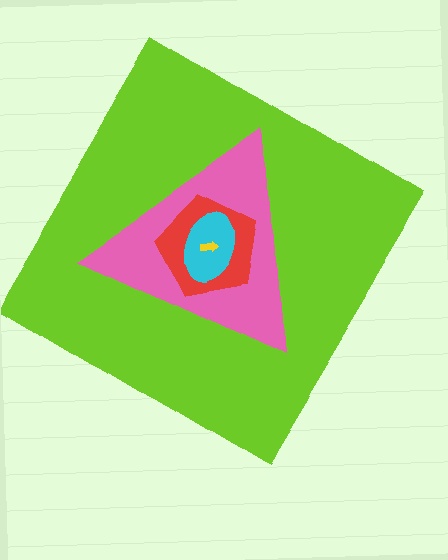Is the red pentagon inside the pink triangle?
Yes.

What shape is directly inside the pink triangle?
The red pentagon.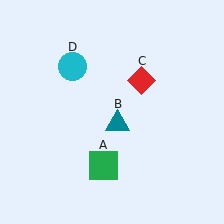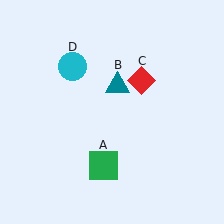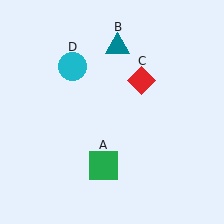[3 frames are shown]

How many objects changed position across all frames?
1 object changed position: teal triangle (object B).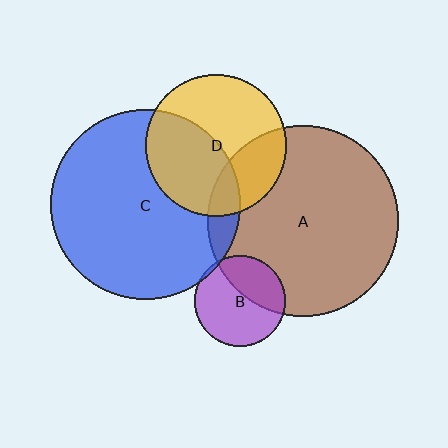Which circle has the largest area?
Circle A (brown).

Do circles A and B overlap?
Yes.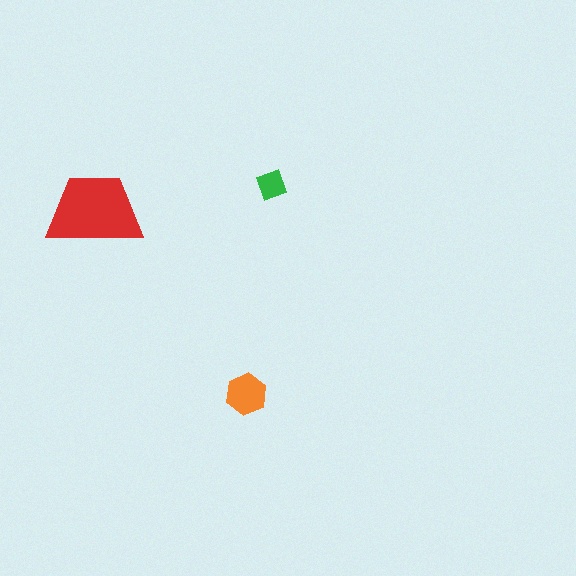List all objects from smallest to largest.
The green diamond, the orange hexagon, the red trapezoid.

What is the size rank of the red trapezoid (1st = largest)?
1st.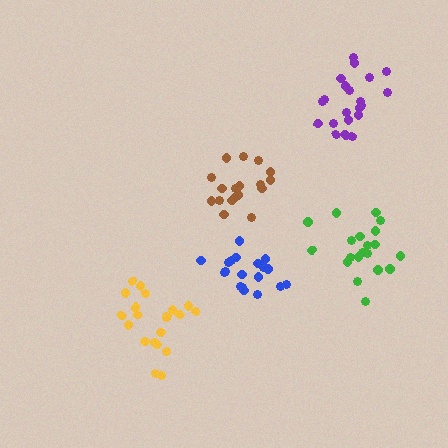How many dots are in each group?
Group 1: 21 dots, Group 2: 20 dots, Group 3: 19 dots, Group 4: 21 dots, Group 5: 18 dots (99 total).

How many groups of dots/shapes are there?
There are 5 groups.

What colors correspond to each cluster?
The clusters are colored: purple, green, blue, yellow, brown.